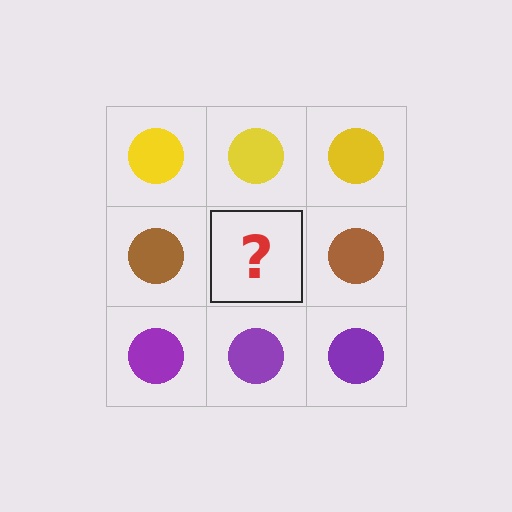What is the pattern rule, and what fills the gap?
The rule is that each row has a consistent color. The gap should be filled with a brown circle.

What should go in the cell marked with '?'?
The missing cell should contain a brown circle.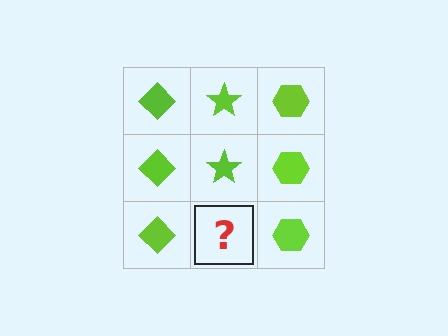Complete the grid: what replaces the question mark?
The question mark should be replaced with a lime star.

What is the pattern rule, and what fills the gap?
The rule is that each column has a consistent shape. The gap should be filled with a lime star.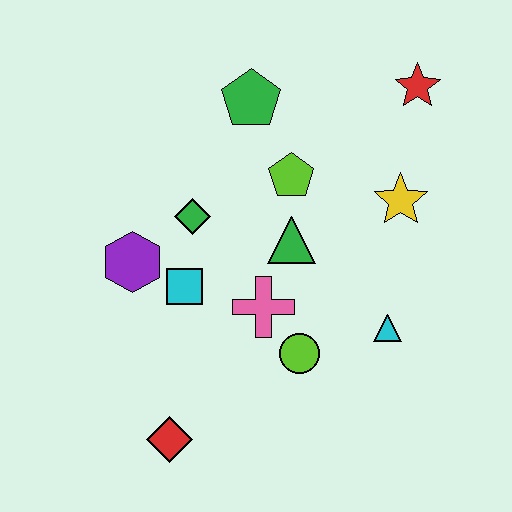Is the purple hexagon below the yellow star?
Yes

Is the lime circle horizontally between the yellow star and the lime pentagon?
Yes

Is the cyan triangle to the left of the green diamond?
No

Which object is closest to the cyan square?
The purple hexagon is closest to the cyan square.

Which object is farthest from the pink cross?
The red star is farthest from the pink cross.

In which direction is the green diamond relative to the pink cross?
The green diamond is above the pink cross.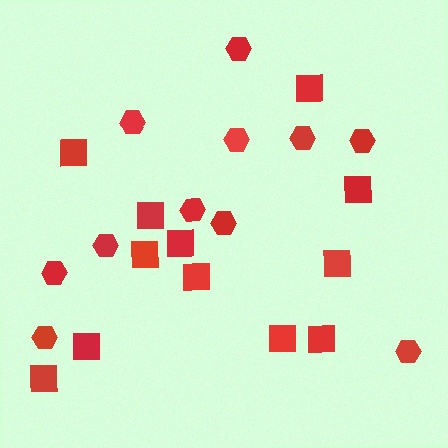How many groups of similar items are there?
There are 2 groups: one group of squares (12) and one group of hexagons (11).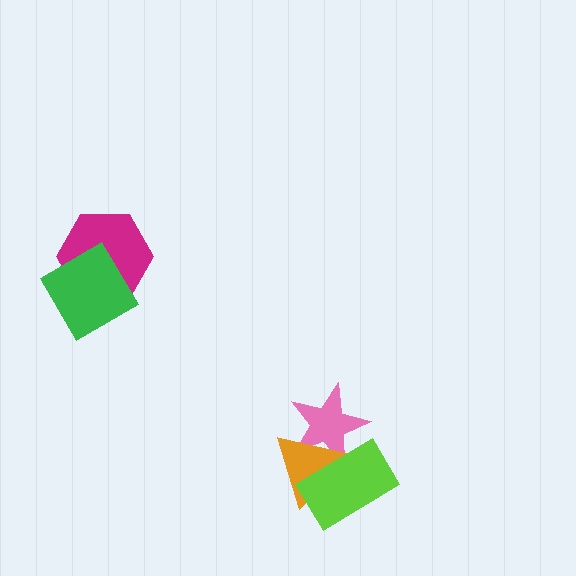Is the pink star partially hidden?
Yes, it is partially covered by another shape.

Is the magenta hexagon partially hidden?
Yes, it is partially covered by another shape.